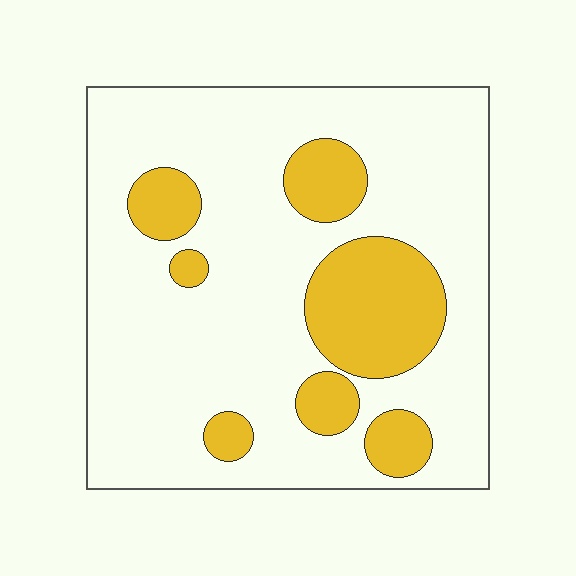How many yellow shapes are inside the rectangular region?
7.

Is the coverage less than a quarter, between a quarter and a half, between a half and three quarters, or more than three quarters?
Less than a quarter.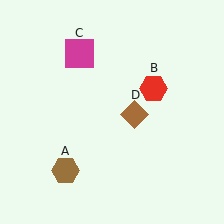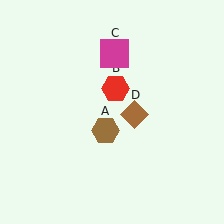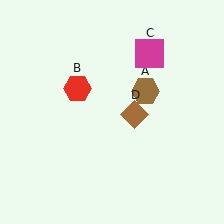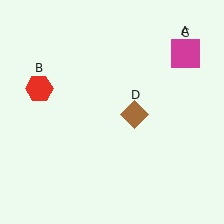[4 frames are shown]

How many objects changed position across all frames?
3 objects changed position: brown hexagon (object A), red hexagon (object B), magenta square (object C).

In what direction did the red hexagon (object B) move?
The red hexagon (object B) moved left.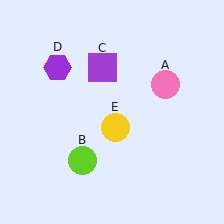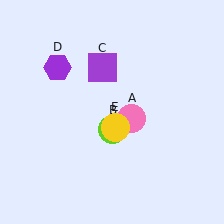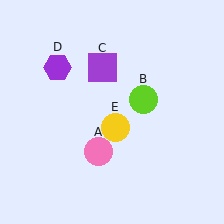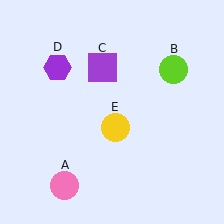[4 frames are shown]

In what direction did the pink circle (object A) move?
The pink circle (object A) moved down and to the left.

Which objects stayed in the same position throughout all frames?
Purple square (object C) and purple hexagon (object D) and yellow circle (object E) remained stationary.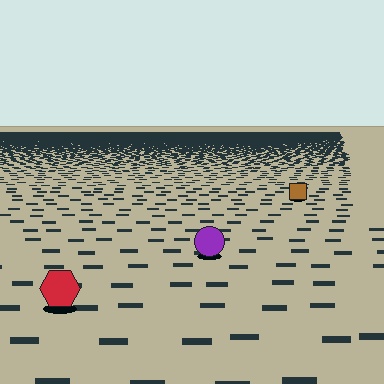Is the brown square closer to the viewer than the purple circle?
No. The purple circle is closer — you can tell from the texture gradient: the ground texture is coarser near it.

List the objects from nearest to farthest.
From nearest to farthest: the red hexagon, the purple circle, the brown square.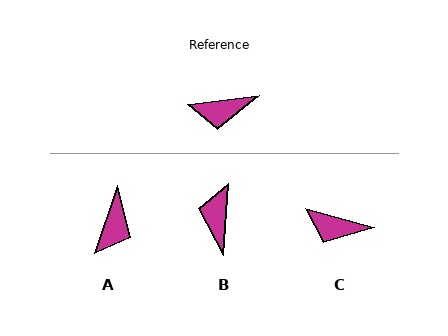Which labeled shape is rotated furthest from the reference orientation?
B, about 100 degrees away.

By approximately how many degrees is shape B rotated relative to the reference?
Approximately 100 degrees clockwise.